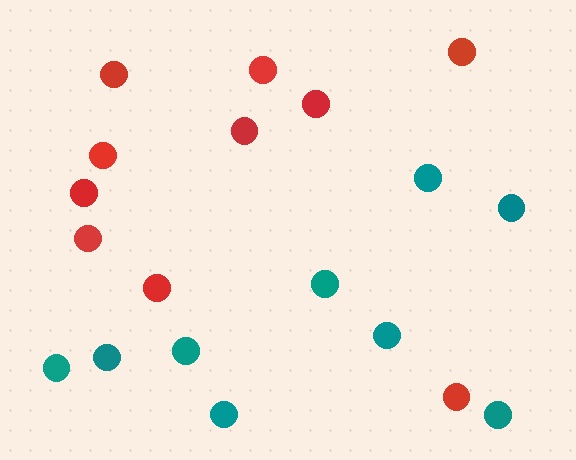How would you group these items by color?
There are 2 groups: one group of teal circles (9) and one group of red circles (10).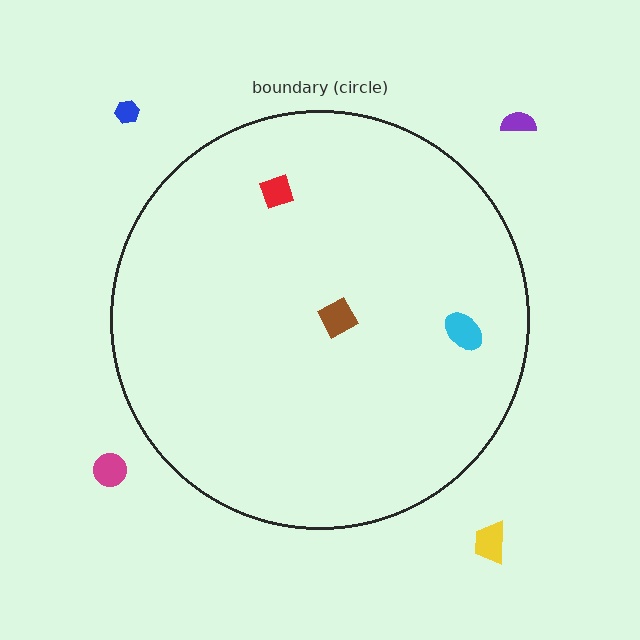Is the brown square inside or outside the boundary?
Inside.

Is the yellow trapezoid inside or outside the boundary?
Outside.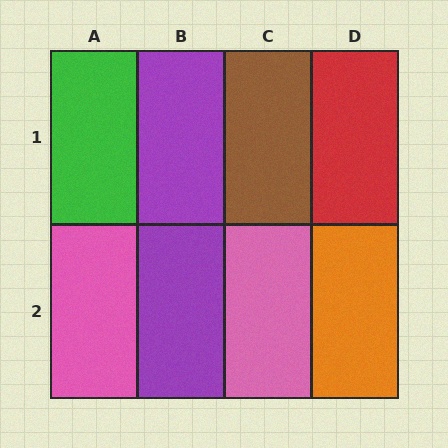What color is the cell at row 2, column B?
Purple.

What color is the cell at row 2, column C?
Pink.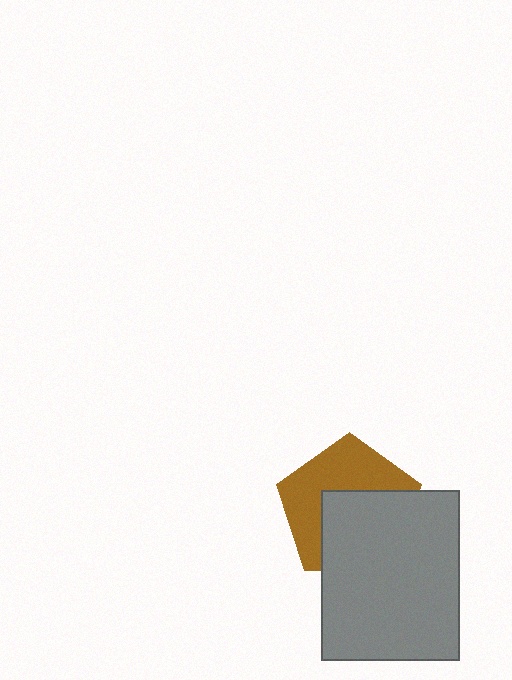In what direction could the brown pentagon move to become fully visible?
The brown pentagon could move up. That would shift it out from behind the gray rectangle entirely.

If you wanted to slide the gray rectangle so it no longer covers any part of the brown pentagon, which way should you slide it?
Slide it down — that is the most direct way to separate the two shapes.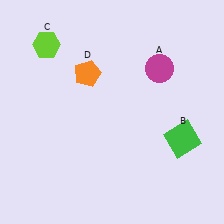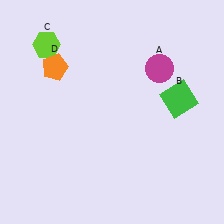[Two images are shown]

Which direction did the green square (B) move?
The green square (B) moved up.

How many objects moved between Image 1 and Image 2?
2 objects moved between the two images.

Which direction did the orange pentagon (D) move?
The orange pentagon (D) moved left.